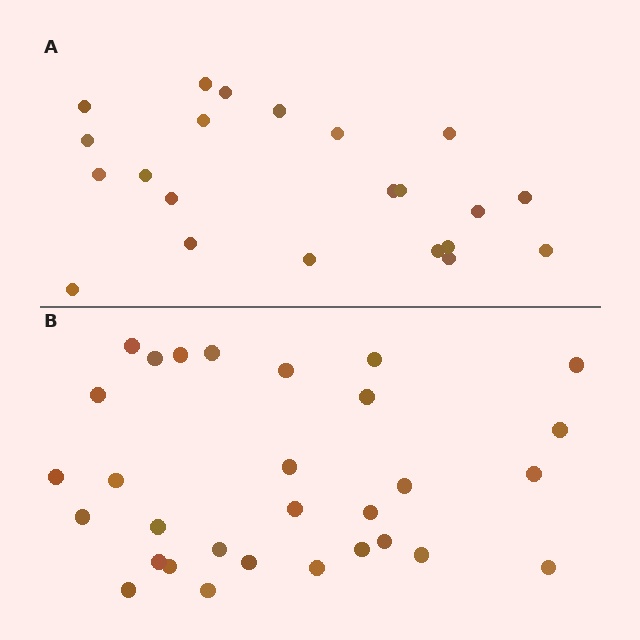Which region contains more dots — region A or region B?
Region B (the bottom region) has more dots.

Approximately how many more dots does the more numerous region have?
Region B has roughly 8 or so more dots than region A.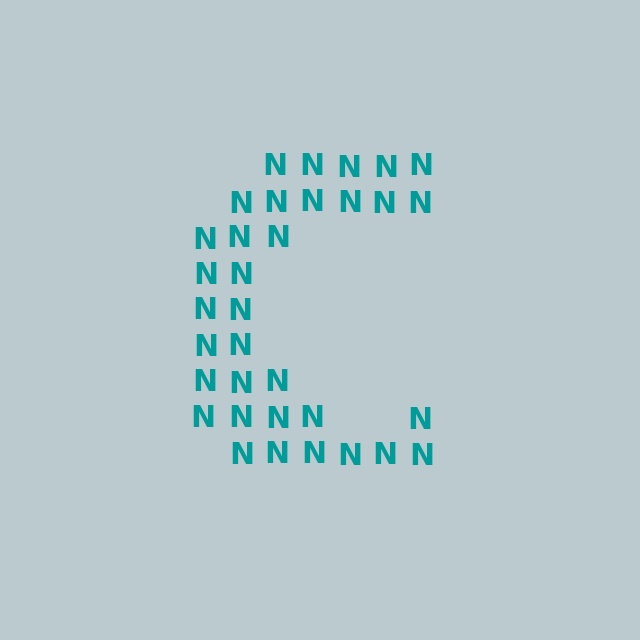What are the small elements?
The small elements are letter N's.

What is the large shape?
The large shape is the letter C.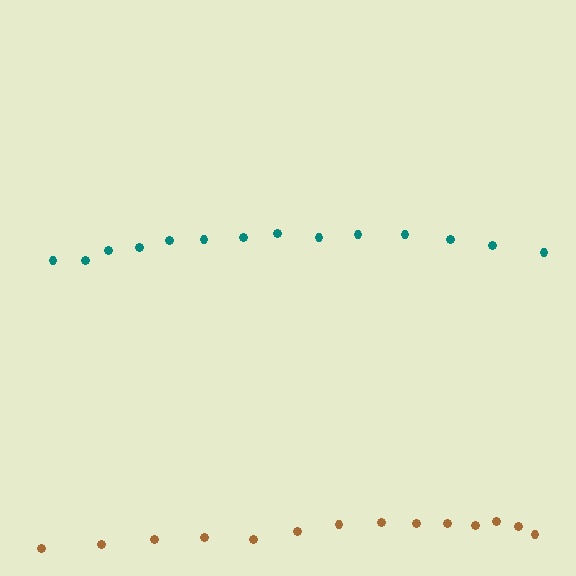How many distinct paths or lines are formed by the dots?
There are 2 distinct paths.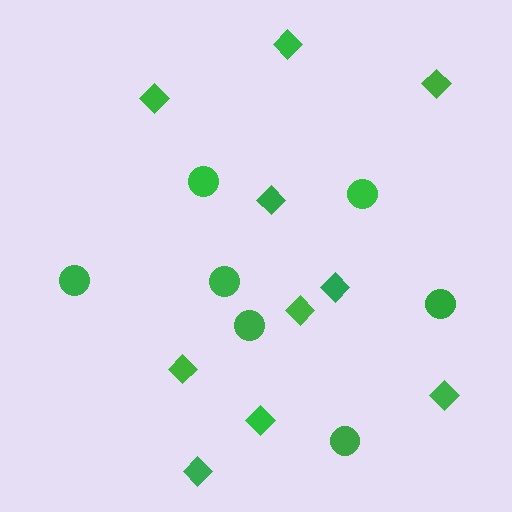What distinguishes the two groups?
There are 2 groups: one group of circles (7) and one group of diamonds (10).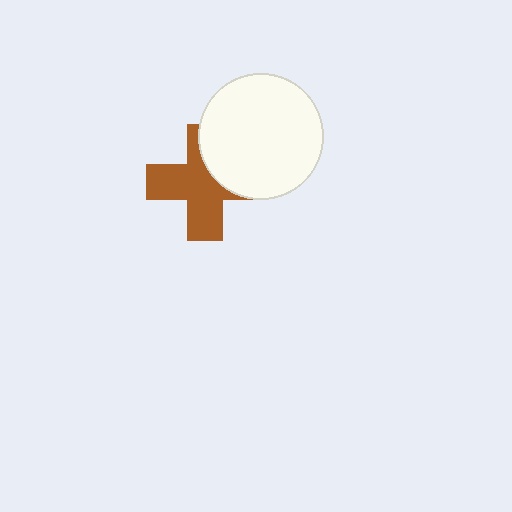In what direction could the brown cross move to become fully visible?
The brown cross could move toward the lower-left. That would shift it out from behind the white circle entirely.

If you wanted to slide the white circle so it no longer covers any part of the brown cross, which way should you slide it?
Slide it toward the upper-right — that is the most direct way to separate the two shapes.